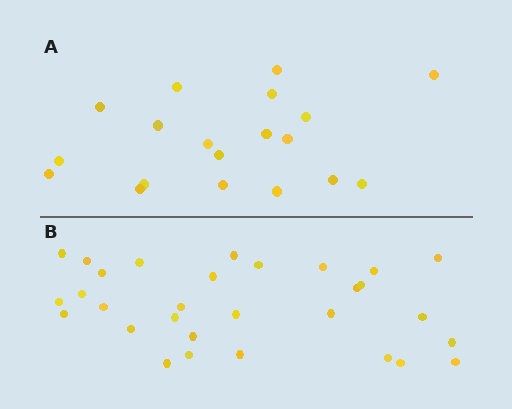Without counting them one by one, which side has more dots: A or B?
Region B (the bottom region) has more dots.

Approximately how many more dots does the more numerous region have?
Region B has roughly 12 or so more dots than region A.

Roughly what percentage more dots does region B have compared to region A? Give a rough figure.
About 60% more.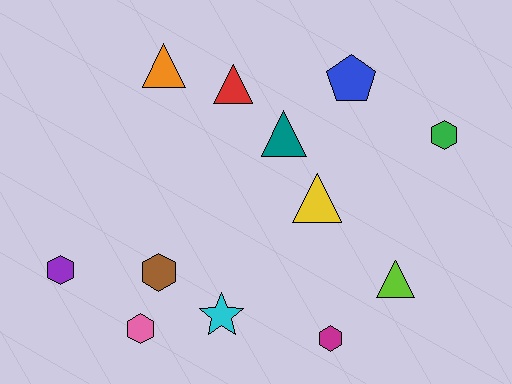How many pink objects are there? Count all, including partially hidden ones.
There is 1 pink object.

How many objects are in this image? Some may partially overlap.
There are 12 objects.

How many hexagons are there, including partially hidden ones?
There are 5 hexagons.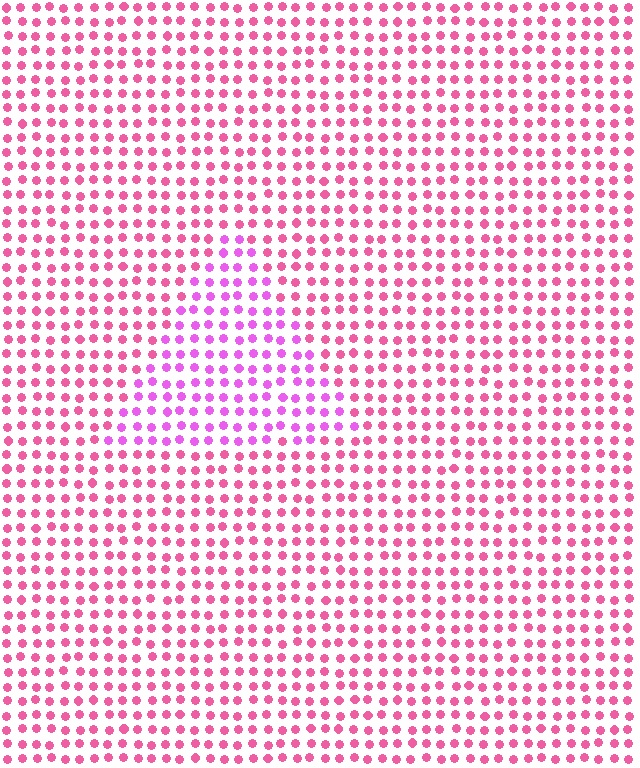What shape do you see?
I see a triangle.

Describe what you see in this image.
The image is filled with small pink elements in a uniform arrangement. A triangle-shaped region is visible where the elements are tinted to a slightly different hue, forming a subtle color boundary.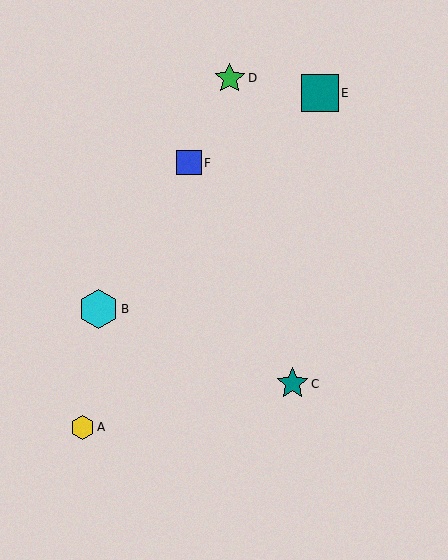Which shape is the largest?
The cyan hexagon (labeled B) is the largest.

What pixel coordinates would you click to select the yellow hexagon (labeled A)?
Click at (82, 428) to select the yellow hexagon A.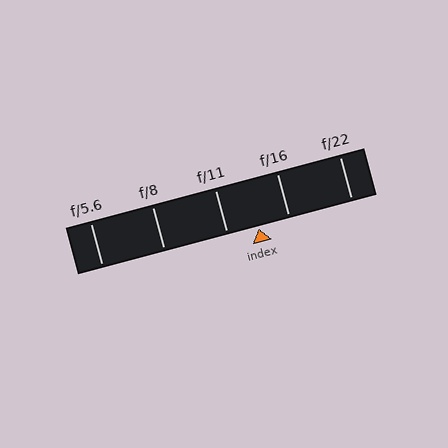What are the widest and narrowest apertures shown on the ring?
The widest aperture shown is f/5.6 and the narrowest is f/22.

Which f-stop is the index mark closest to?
The index mark is closest to f/16.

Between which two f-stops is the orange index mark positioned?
The index mark is between f/11 and f/16.